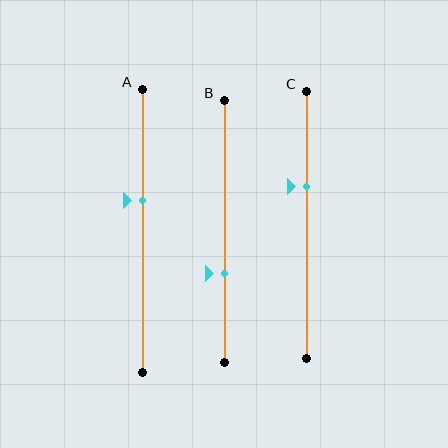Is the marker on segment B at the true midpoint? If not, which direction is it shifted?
No, the marker on segment B is shifted downward by about 16% of the segment length.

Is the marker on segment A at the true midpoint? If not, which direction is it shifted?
No, the marker on segment A is shifted upward by about 11% of the segment length.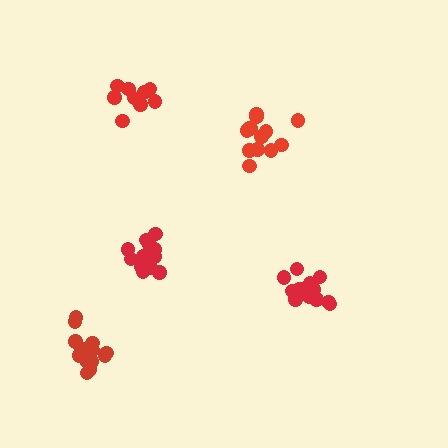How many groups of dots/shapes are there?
There are 5 groups.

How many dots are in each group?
Group 1: 13 dots, Group 2: 9 dots, Group 3: 13 dots, Group 4: 14 dots, Group 5: 14 dots (63 total).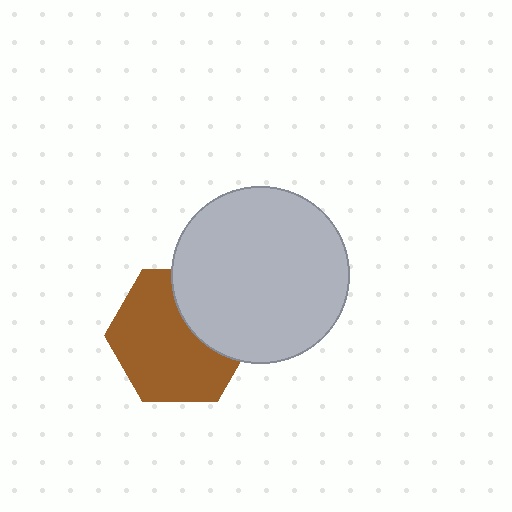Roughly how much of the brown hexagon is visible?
Most of it is visible (roughly 68%).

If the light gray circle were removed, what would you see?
You would see the complete brown hexagon.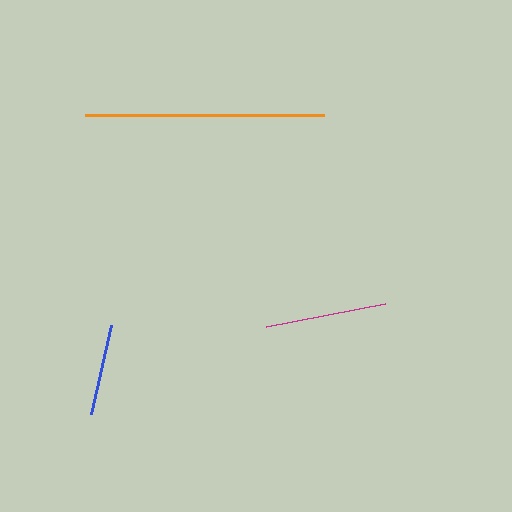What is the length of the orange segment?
The orange segment is approximately 239 pixels long.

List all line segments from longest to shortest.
From longest to shortest: orange, magenta, blue.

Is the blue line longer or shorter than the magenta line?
The magenta line is longer than the blue line.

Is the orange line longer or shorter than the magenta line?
The orange line is longer than the magenta line.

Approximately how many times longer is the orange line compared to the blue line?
The orange line is approximately 2.6 times the length of the blue line.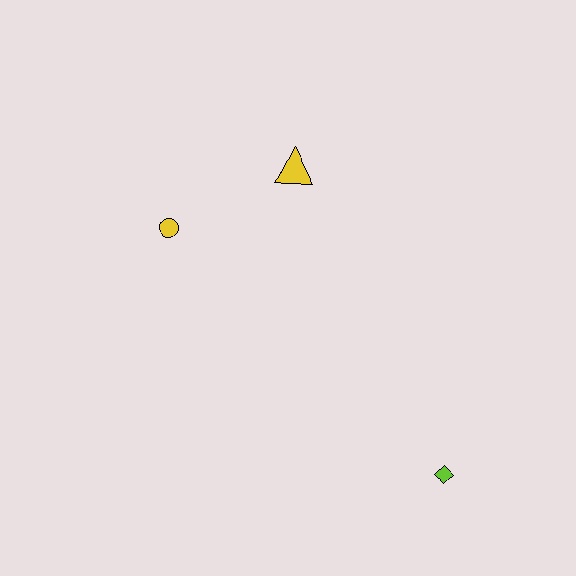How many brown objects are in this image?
There are no brown objects.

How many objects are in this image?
There are 3 objects.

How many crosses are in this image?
There are no crosses.